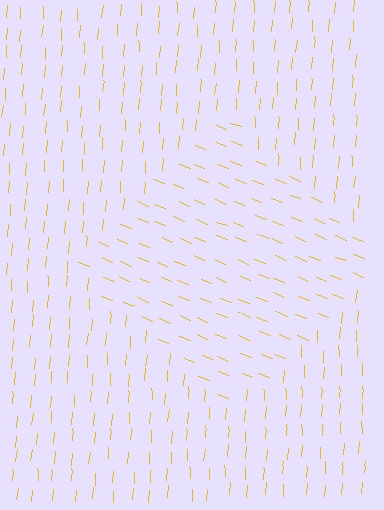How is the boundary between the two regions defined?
The boundary is defined purely by a change in line orientation (approximately 72 degrees difference). All lines are the same color and thickness.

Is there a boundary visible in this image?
Yes, there is a texture boundary formed by a change in line orientation.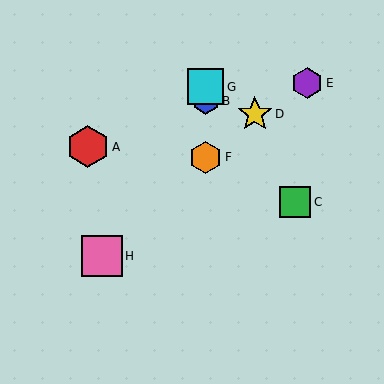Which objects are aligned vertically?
Objects B, F, G are aligned vertically.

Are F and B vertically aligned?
Yes, both are at x≈206.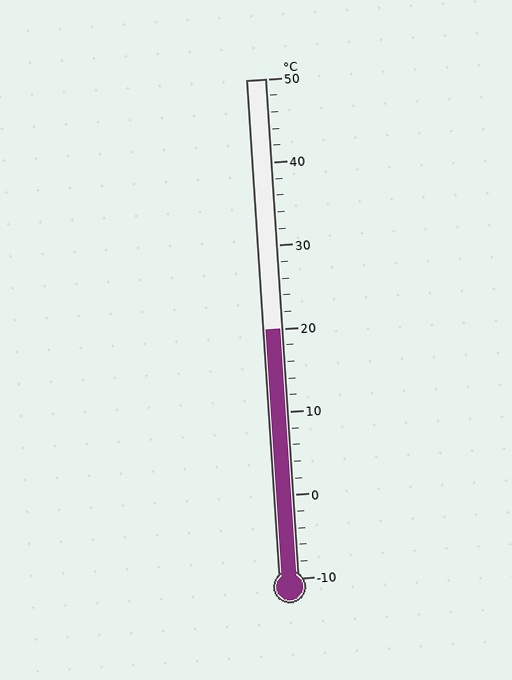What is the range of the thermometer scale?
The thermometer scale ranges from -10°C to 50°C.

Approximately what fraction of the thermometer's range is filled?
The thermometer is filled to approximately 50% of its range.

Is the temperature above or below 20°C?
The temperature is at 20°C.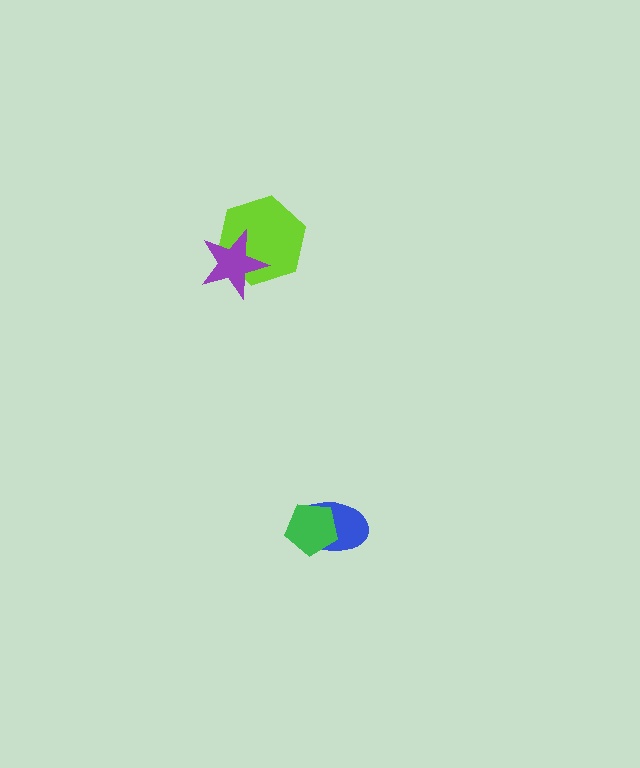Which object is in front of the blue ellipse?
The green pentagon is in front of the blue ellipse.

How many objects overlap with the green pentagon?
1 object overlaps with the green pentagon.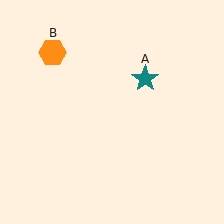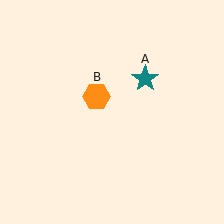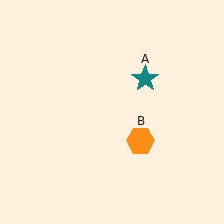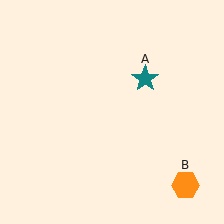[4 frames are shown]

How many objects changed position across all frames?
1 object changed position: orange hexagon (object B).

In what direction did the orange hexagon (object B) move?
The orange hexagon (object B) moved down and to the right.